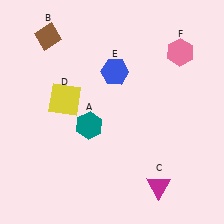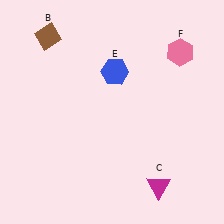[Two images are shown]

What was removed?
The yellow square (D), the teal hexagon (A) were removed in Image 2.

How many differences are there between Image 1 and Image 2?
There are 2 differences between the two images.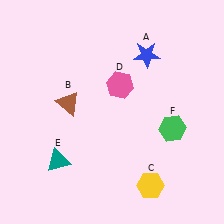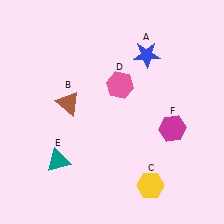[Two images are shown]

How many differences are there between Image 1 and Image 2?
There is 1 difference between the two images.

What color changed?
The hexagon (F) changed from green in Image 1 to magenta in Image 2.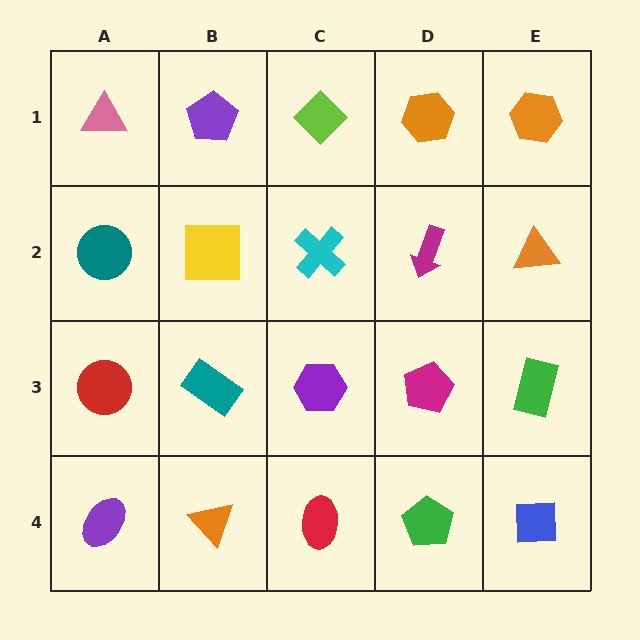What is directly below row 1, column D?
A magenta arrow.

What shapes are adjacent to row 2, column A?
A pink triangle (row 1, column A), a red circle (row 3, column A), a yellow square (row 2, column B).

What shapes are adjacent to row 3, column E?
An orange triangle (row 2, column E), a blue square (row 4, column E), a magenta pentagon (row 3, column D).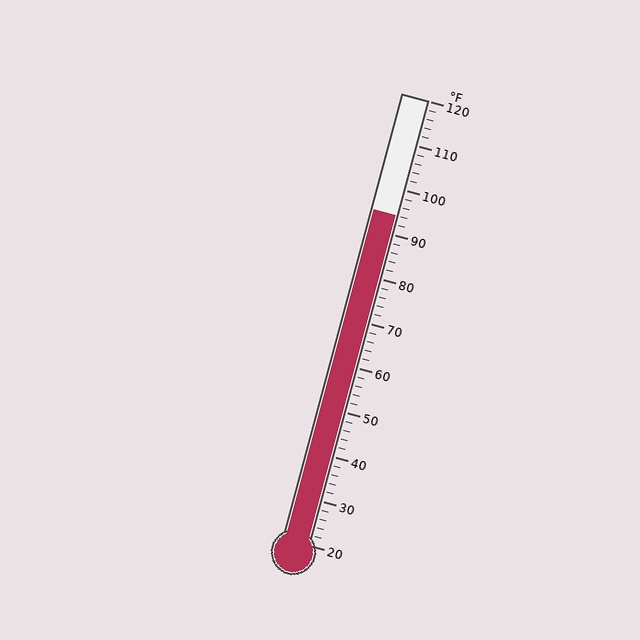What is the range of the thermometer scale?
The thermometer scale ranges from 20°F to 120°F.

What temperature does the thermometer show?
The thermometer shows approximately 94°F.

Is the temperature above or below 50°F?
The temperature is above 50°F.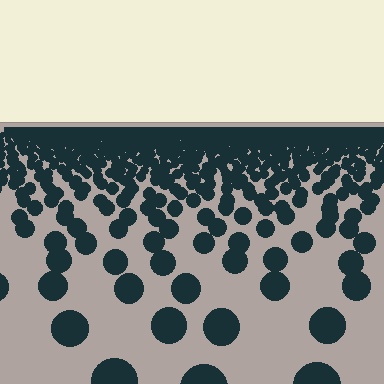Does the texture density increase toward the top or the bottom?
Density increases toward the top.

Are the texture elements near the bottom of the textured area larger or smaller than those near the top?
Larger. Near the bottom, elements are closer to the viewer and appear at a bigger on-screen size.